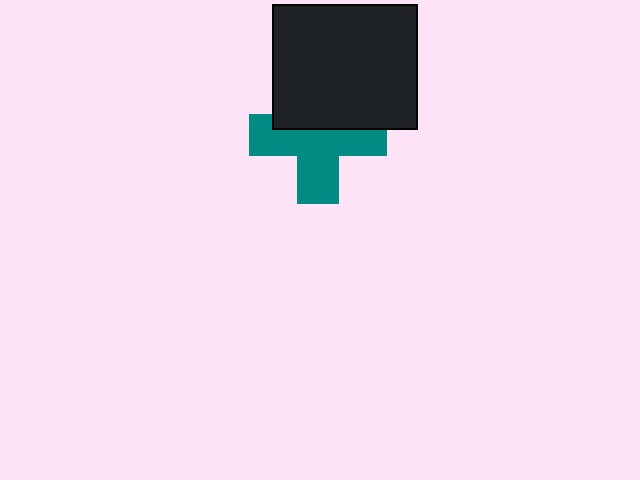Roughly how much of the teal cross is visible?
About half of it is visible (roughly 61%).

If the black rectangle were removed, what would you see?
You would see the complete teal cross.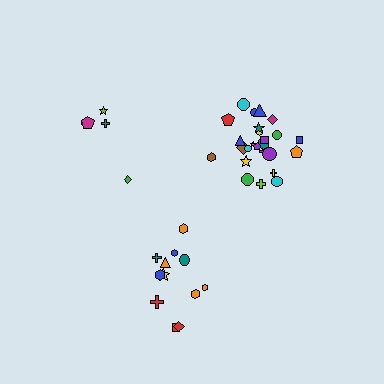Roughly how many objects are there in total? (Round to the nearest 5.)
Roughly 40 objects in total.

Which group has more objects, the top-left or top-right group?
The top-right group.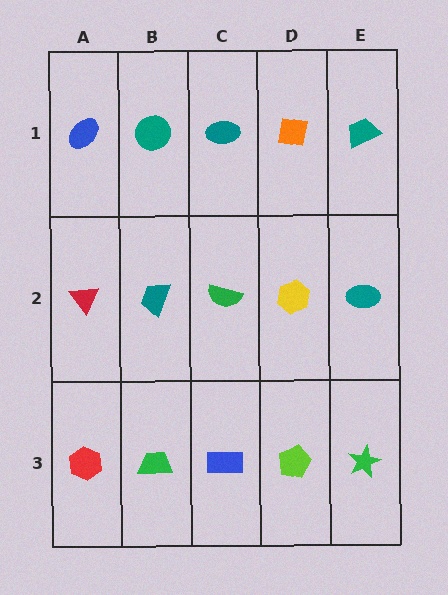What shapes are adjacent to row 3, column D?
A yellow hexagon (row 2, column D), a blue rectangle (row 3, column C), a green star (row 3, column E).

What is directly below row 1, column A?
A red triangle.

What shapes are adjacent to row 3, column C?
A green semicircle (row 2, column C), a green trapezoid (row 3, column B), a lime pentagon (row 3, column D).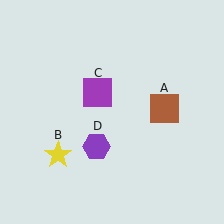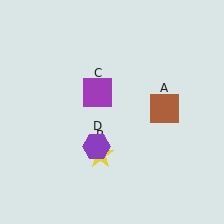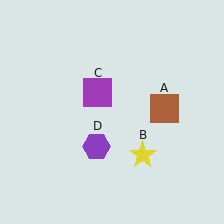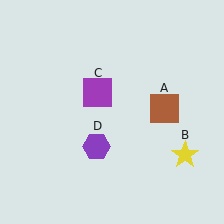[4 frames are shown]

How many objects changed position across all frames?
1 object changed position: yellow star (object B).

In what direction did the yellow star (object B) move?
The yellow star (object B) moved right.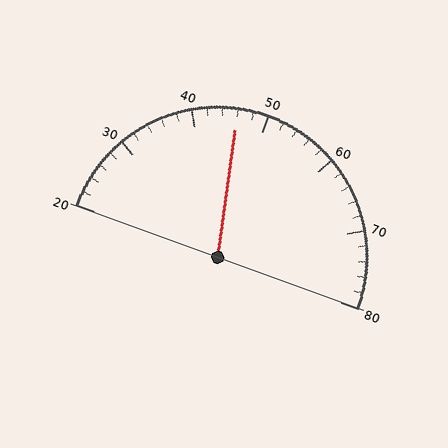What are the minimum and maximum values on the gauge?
The gauge ranges from 20 to 80.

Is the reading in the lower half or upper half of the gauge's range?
The reading is in the lower half of the range (20 to 80).